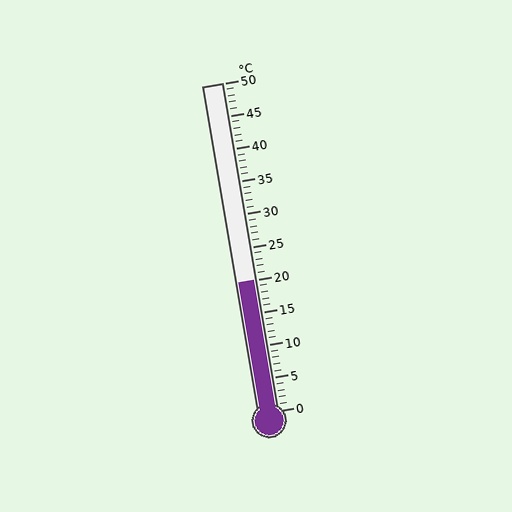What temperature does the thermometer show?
The thermometer shows approximately 20°C.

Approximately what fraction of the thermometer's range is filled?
The thermometer is filled to approximately 40% of its range.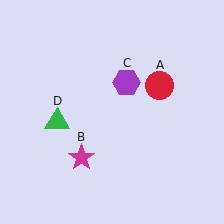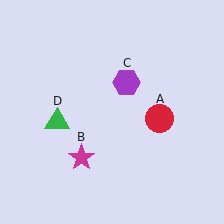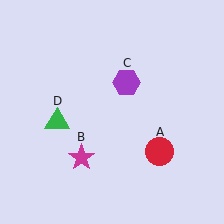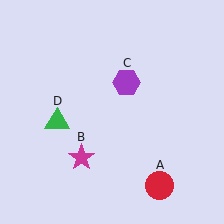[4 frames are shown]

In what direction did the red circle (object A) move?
The red circle (object A) moved down.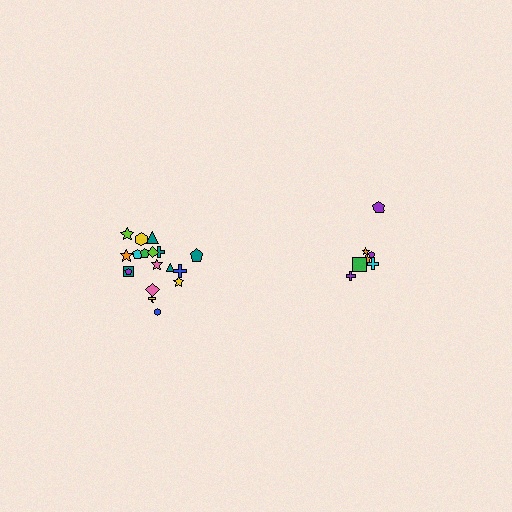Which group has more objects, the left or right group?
The left group.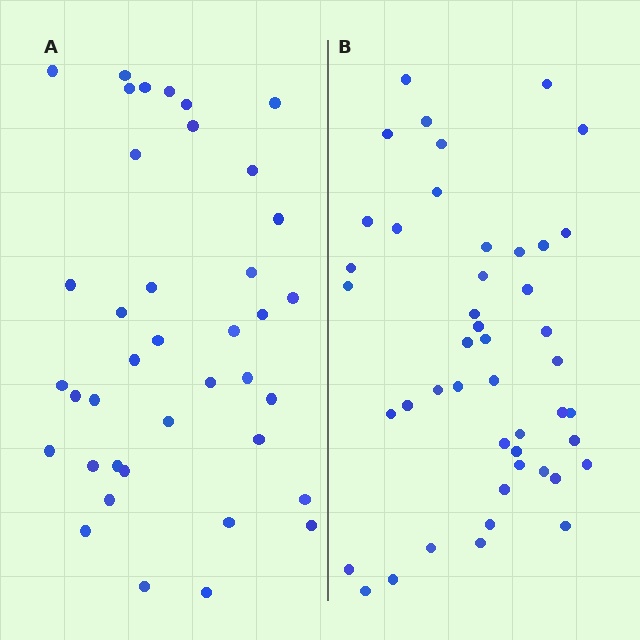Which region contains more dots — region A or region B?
Region B (the right region) has more dots.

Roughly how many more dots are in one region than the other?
Region B has roughly 8 or so more dots than region A.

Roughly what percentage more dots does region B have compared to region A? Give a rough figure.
About 20% more.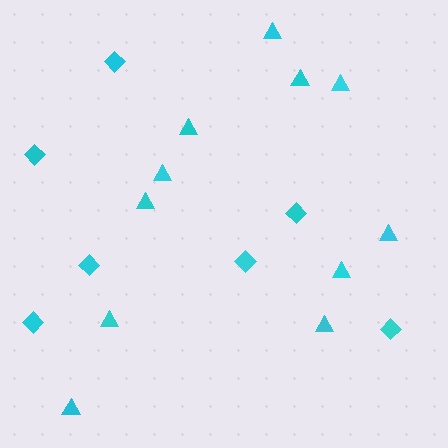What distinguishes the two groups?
There are 2 groups: one group of triangles (11) and one group of diamonds (7).